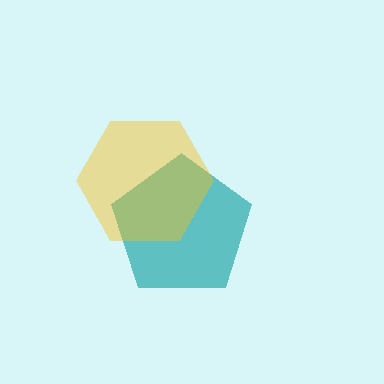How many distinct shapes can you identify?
There are 2 distinct shapes: a teal pentagon, a yellow hexagon.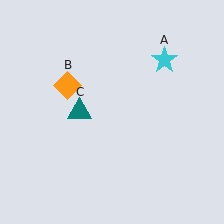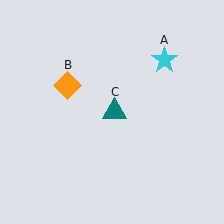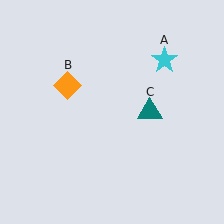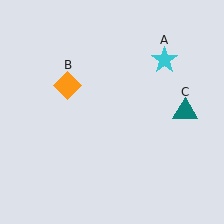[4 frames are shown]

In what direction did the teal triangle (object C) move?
The teal triangle (object C) moved right.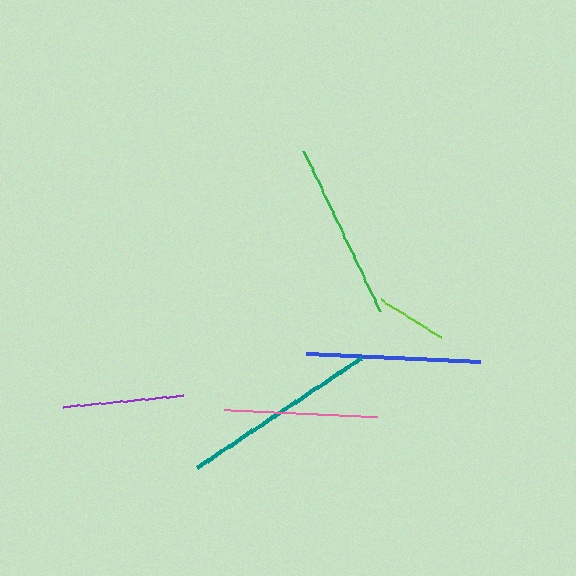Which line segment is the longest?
The teal line is the longest at approximately 197 pixels.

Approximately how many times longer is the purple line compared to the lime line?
The purple line is approximately 1.7 times the length of the lime line.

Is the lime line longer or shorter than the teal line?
The teal line is longer than the lime line.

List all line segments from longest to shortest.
From longest to shortest: teal, green, blue, pink, purple, lime.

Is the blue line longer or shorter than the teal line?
The teal line is longer than the blue line.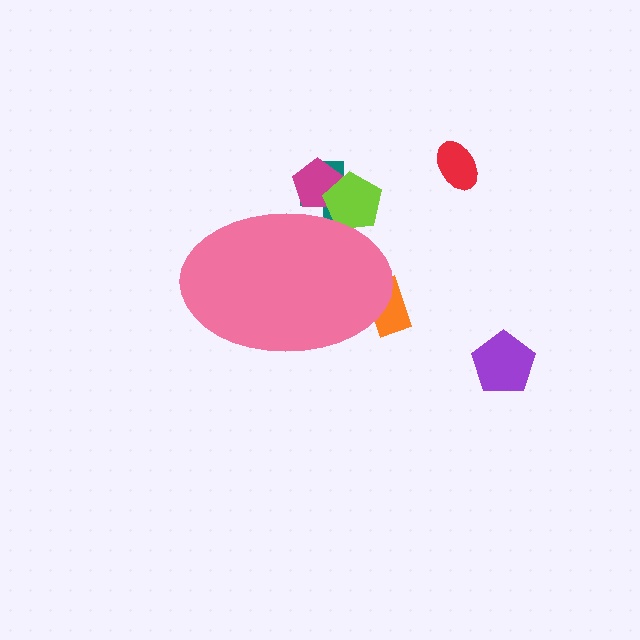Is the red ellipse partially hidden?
No, the red ellipse is fully visible.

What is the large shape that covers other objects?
A pink ellipse.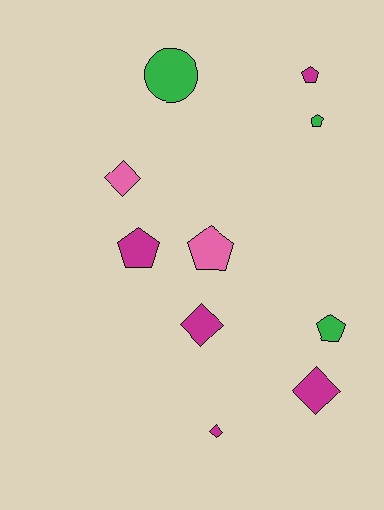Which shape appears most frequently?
Pentagon, with 5 objects.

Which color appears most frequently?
Magenta, with 5 objects.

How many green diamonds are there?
There are no green diamonds.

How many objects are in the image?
There are 10 objects.